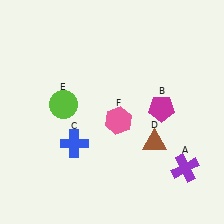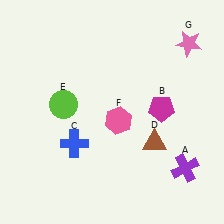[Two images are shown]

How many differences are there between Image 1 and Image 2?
There is 1 difference between the two images.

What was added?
A pink star (G) was added in Image 2.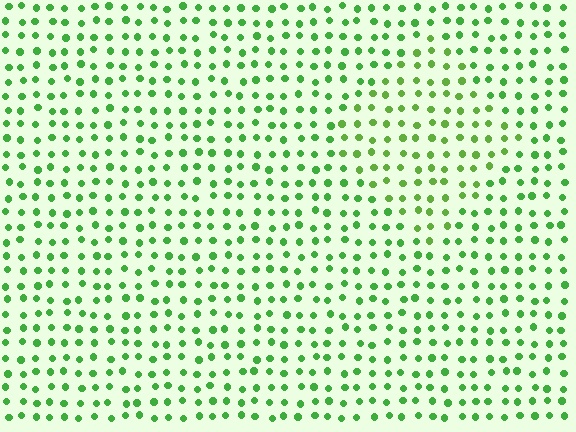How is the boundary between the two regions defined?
The boundary is defined purely by a slight shift in hue (about 18 degrees). Spacing, size, and orientation are identical on both sides.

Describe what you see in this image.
The image is filled with small green elements in a uniform arrangement. A diamond-shaped region is visible where the elements are tinted to a slightly different hue, forming a subtle color boundary.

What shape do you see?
I see a diamond.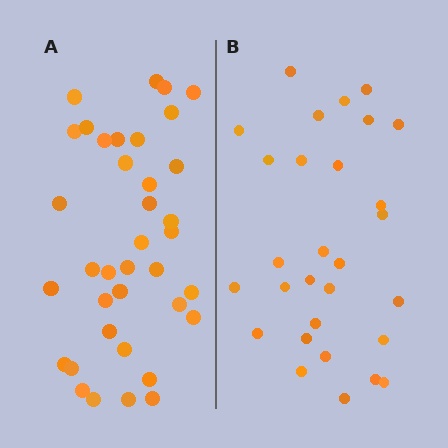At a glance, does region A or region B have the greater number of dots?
Region A (the left region) has more dots.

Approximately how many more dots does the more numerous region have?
Region A has roughly 8 or so more dots than region B.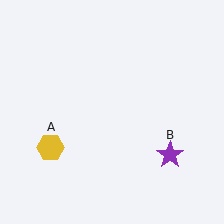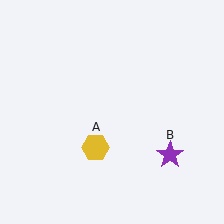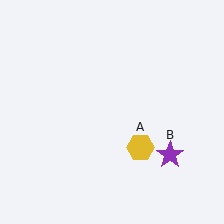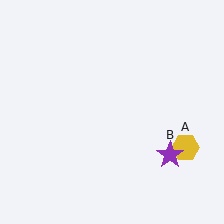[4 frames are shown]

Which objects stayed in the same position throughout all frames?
Purple star (object B) remained stationary.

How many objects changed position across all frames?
1 object changed position: yellow hexagon (object A).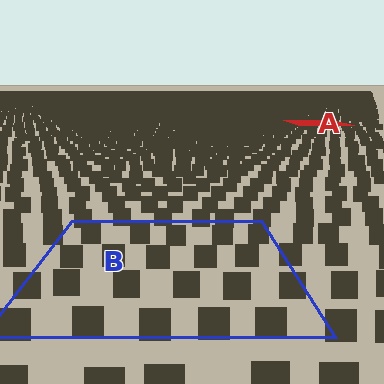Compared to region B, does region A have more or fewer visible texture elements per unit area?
Region A has more texture elements per unit area — they are packed more densely because it is farther away.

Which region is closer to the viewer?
Region B is closer. The texture elements there are larger and more spread out.